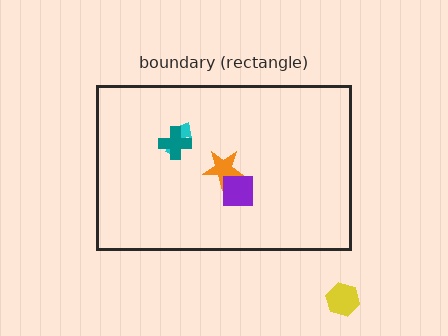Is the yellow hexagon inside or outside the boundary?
Outside.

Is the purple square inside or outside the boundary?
Inside.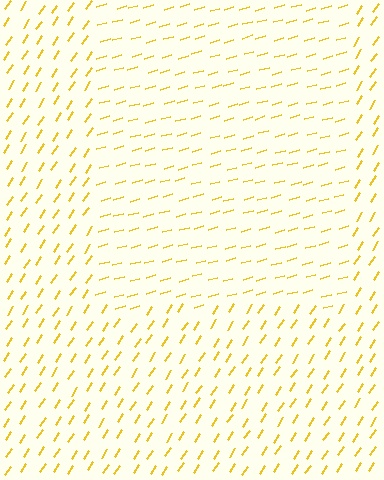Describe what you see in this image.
The image is filled with small yellow line segments. A rectangle region in the image has lines oriented differently from the surrounding lines, creating a visible texture boundary.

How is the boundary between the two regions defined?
The boundary is defined purely by a change in line orientation (approximately 40 degrees difference). All lines are the same color and thickness.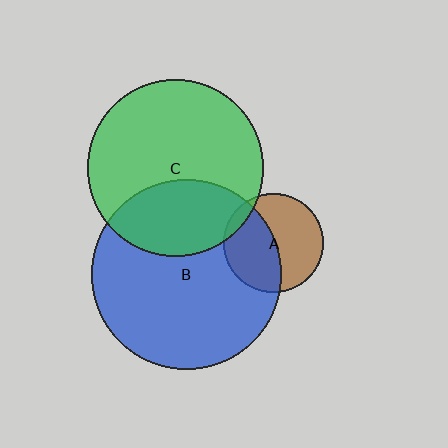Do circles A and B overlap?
Yes.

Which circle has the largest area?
Circle B (blue).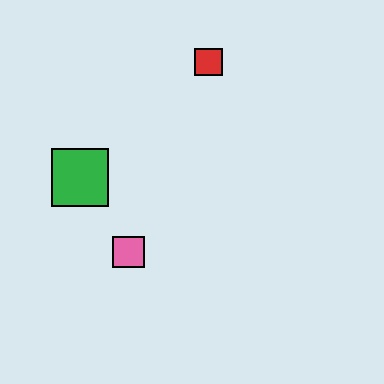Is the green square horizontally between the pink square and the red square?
No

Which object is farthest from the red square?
The pink square is farthest from the red square.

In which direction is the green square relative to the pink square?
The green square is above the pink square.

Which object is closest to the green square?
The pink square is closest to the green square.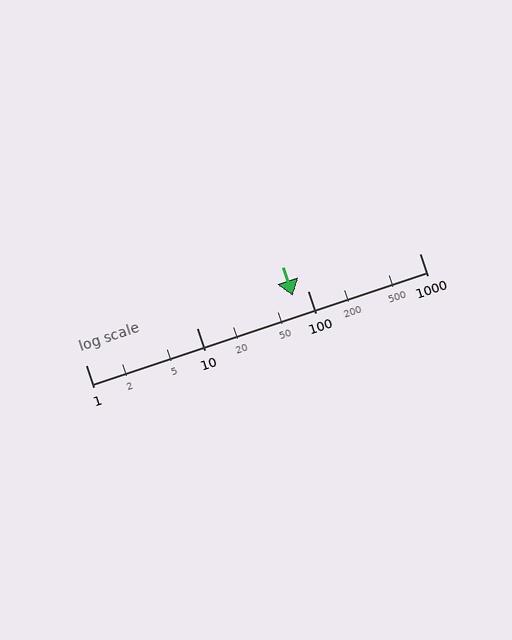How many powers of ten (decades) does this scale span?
The scale spans 3 decades, from 1 to 1000.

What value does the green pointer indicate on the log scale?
The pointer indicates approximately 73.